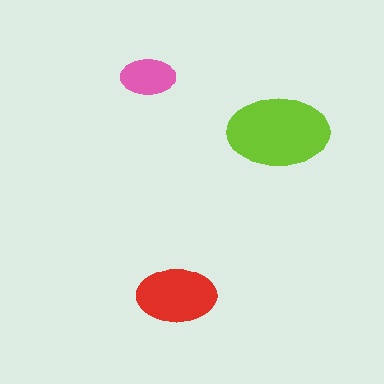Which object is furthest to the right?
The lime ellipse is rightmost.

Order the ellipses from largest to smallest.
the lime one, the red one, the pink one.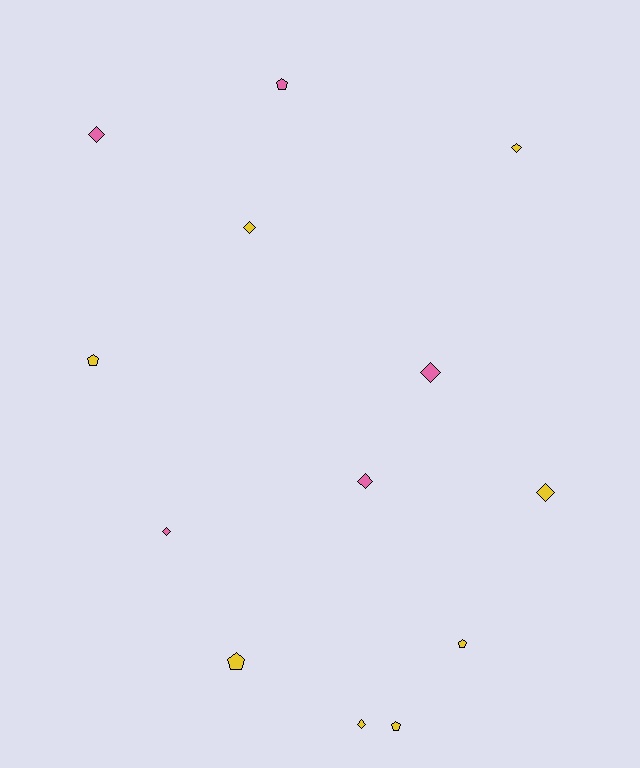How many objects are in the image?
There are 13 objects.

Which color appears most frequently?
Yellow, with 8 objects.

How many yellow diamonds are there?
There are 4 yellow diamonds.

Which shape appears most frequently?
Diamond, with 8 objects.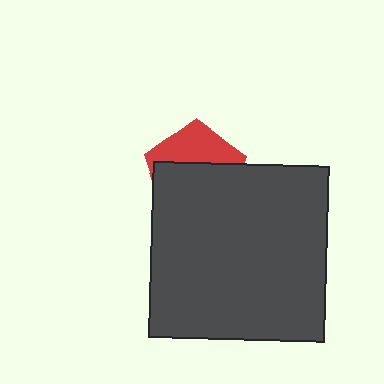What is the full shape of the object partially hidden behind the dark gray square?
The partially hidden object is a red pentagon.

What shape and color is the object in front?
The object in front is a dark gray square.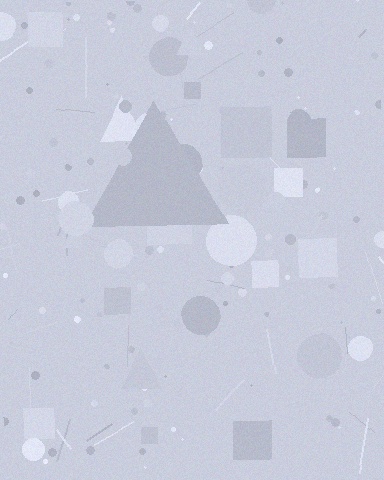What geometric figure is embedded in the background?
A triangle is embedded in the background.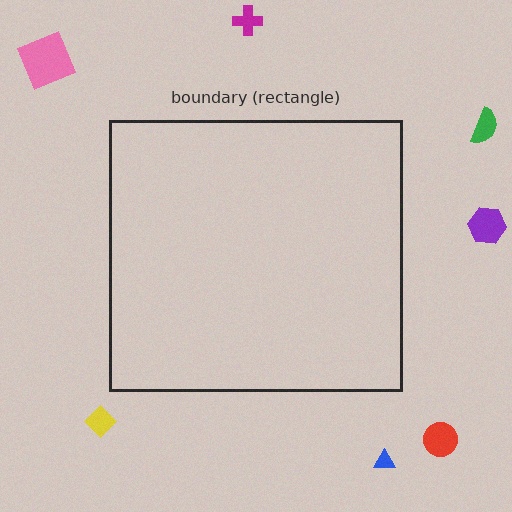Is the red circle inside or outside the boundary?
Outside.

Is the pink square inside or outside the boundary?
Outside.